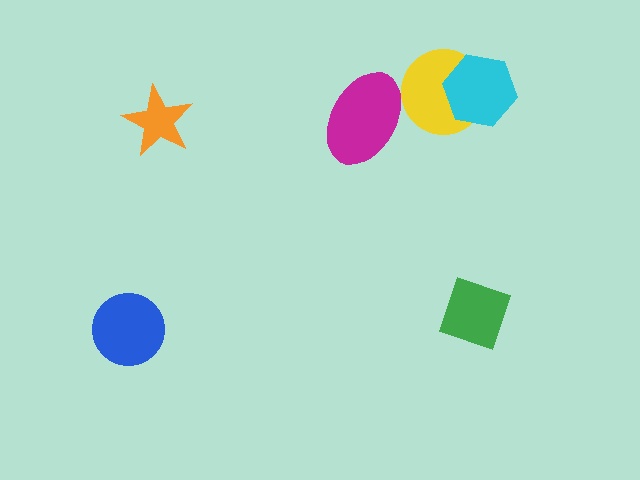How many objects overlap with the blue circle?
0 objects overlap with the blue circle.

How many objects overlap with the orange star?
0 objects overlap with the orange star.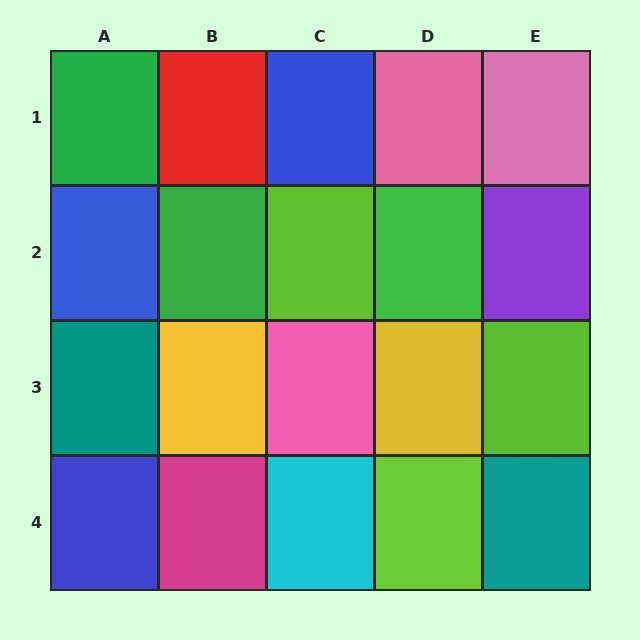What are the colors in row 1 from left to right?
Green, red, blue, pink, pink.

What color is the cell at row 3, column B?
Yellow.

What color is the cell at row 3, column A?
Teal.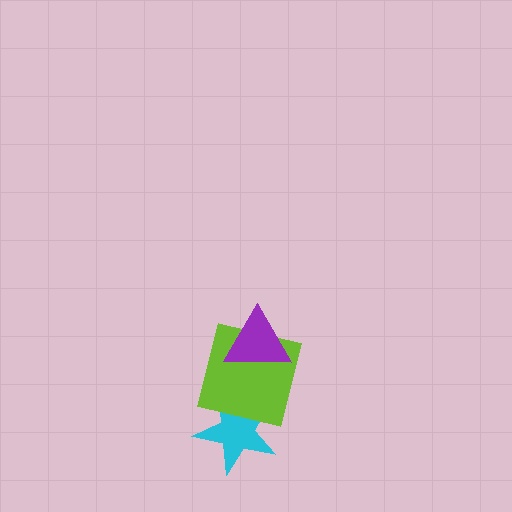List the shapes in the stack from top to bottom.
From top to bottom: the purple triangle, the lime square, the cyan star.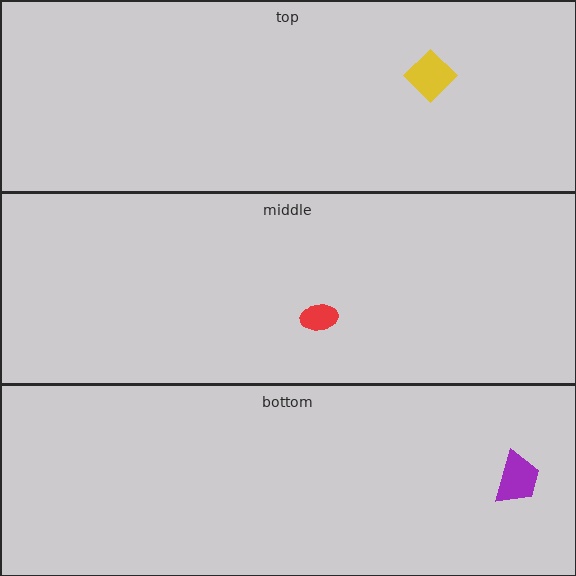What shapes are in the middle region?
The red ellipse.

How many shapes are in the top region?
1.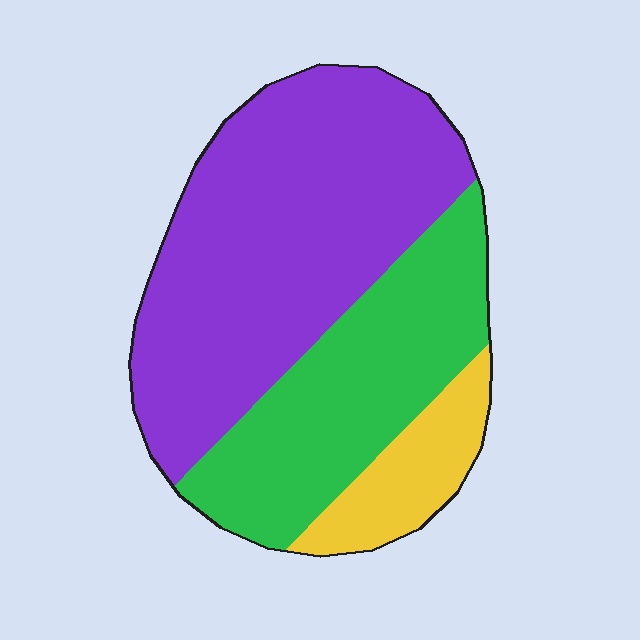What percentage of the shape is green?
Green takes up about one third (1/3) of the shape.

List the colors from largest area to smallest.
From largest to smallest: purple, green, yellow.